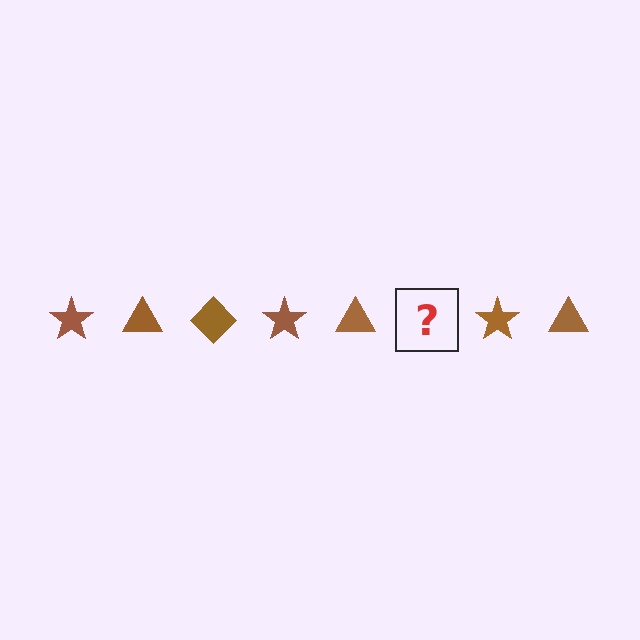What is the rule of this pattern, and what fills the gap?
The rule is that the pattern cycles through star, triangle, diamond shapes in brown. The gap should be filled with a brown diamond.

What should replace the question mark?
The question mark should be replaced with a brown diamond.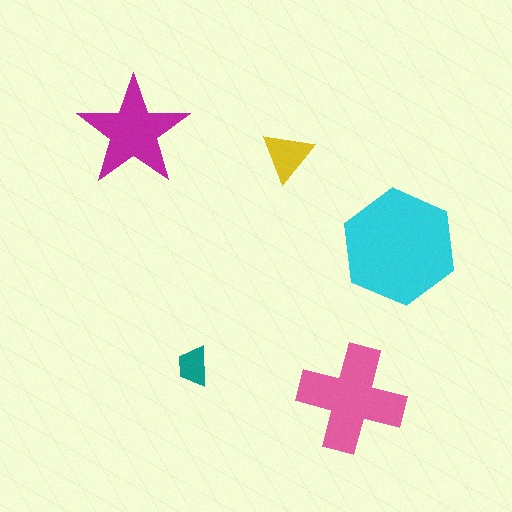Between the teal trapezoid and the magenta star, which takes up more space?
The magenta star.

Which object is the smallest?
The teal trapezoid.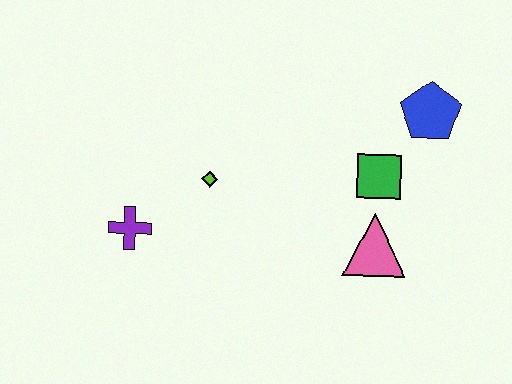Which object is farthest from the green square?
The purple cross is farthest from the green square.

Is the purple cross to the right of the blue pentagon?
No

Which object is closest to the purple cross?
The lime diamond is closest to the purple cross.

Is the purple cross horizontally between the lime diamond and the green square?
No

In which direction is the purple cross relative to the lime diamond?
The purple cross is to the left of the lime diamond.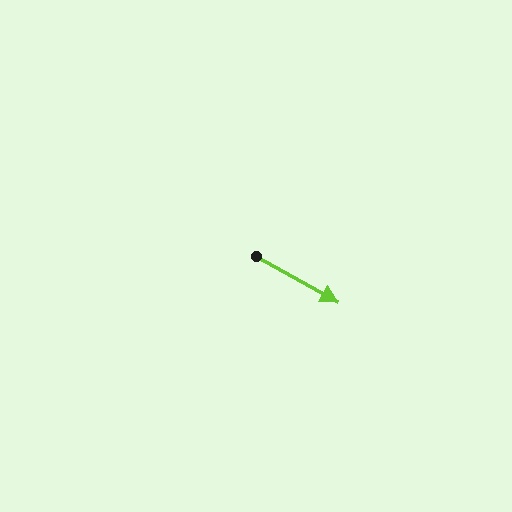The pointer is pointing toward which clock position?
Roughly 4 o'clock.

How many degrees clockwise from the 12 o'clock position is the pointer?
Approximately 119 degrees.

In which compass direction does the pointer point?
Southeast.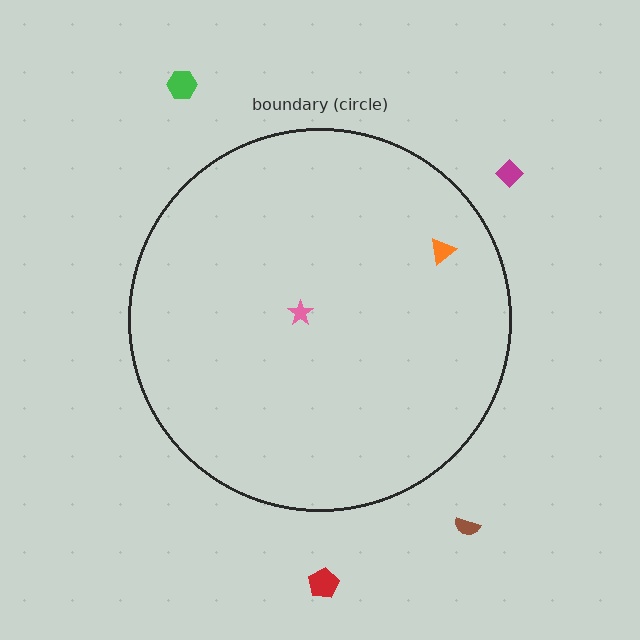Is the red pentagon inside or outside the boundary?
Outside.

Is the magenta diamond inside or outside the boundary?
Outside.